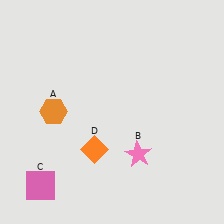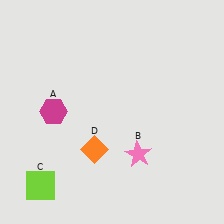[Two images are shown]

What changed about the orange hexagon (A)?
In Image 1, A is orange. In Image 2, it changed to magenta.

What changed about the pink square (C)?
In Image 1, C is pink. In Image 2, it changed to lime.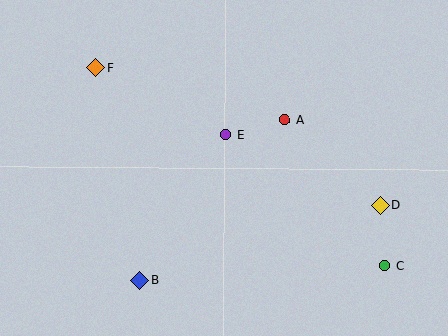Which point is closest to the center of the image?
Point E at (226, 135) is closest to the center.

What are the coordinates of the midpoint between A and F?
The midpoint between A and F is at (190, 94).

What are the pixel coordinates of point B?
Point B is at (140, 280).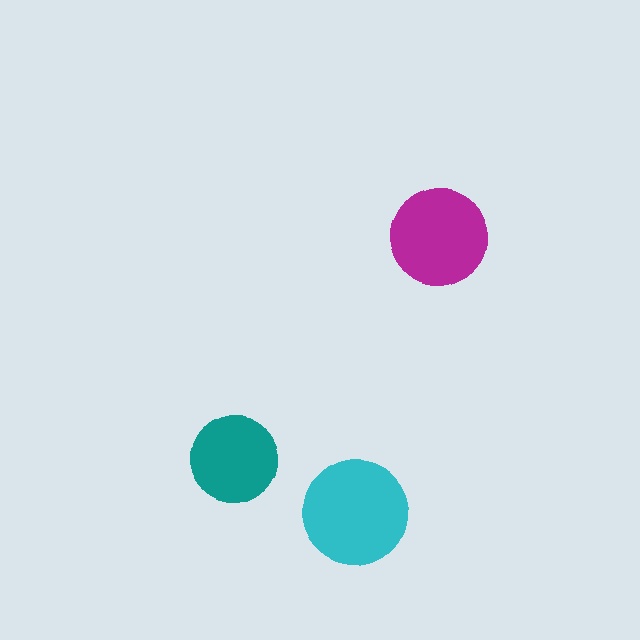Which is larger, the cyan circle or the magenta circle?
The cyan one.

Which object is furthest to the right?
The magenta circle is rightmost.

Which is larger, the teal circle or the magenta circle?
The magenta one.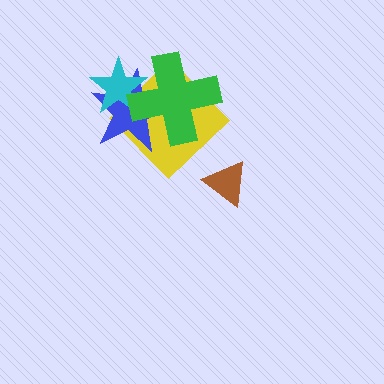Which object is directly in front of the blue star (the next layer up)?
The cyan star is directly in front of the blue star.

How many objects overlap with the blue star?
3 objects overlap with the blue star.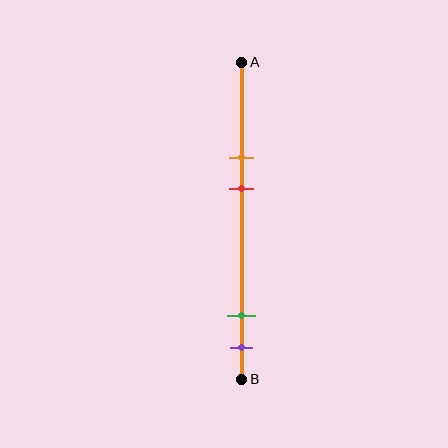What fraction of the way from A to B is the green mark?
The green mark is approximately 80% (0.8) of the way from A to B.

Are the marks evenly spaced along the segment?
No, the marks are not evenly spaced.